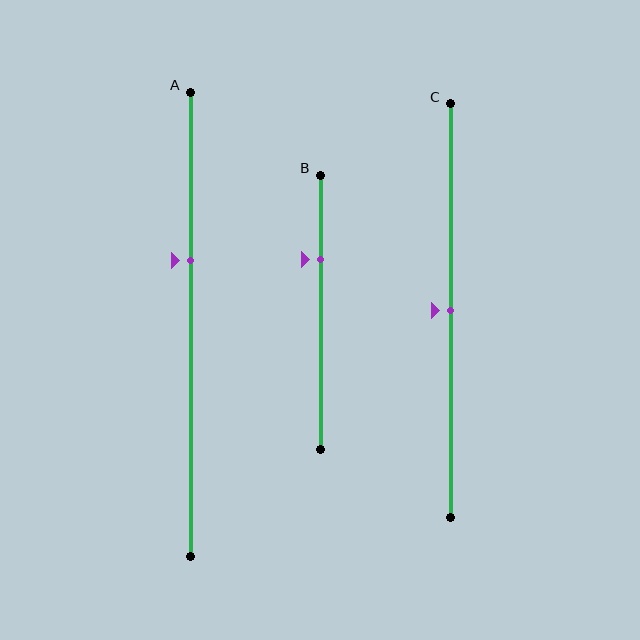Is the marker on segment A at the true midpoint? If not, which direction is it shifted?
No, the marker on segment A is shifted upward by about 14% of the segment length.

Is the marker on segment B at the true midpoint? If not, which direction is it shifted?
No, the marker on segment B is shifted upward by about 19% of the segment length.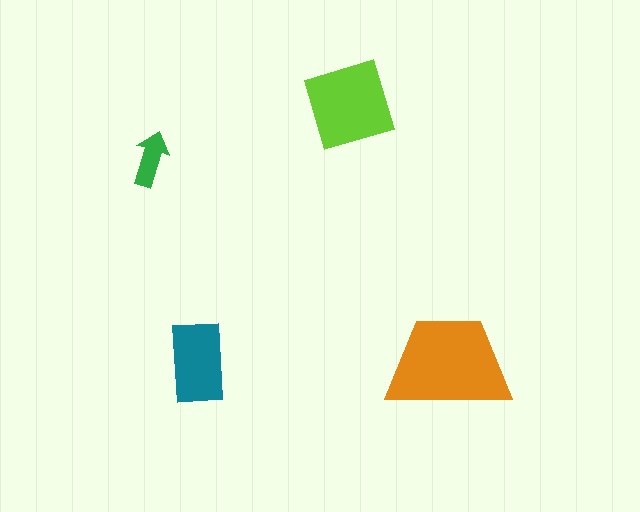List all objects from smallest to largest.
The green arrow, the teal rectangle, the lime diamond, the orange trapezoid.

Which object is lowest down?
The teal rectangle is bottommost.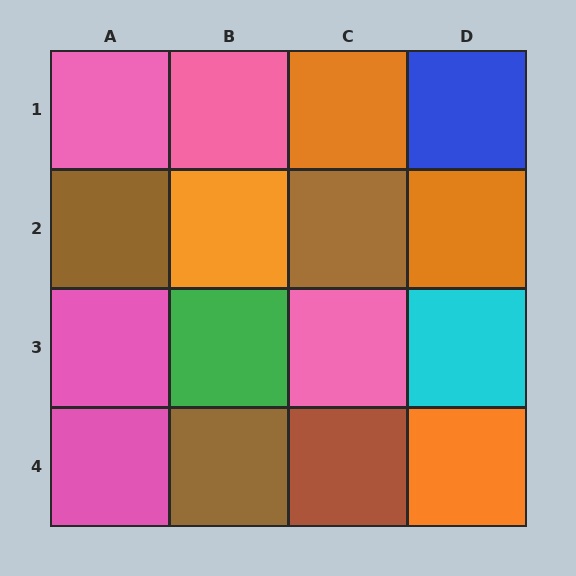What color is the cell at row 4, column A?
Pink.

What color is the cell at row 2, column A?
Brown.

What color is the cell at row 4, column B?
Brown.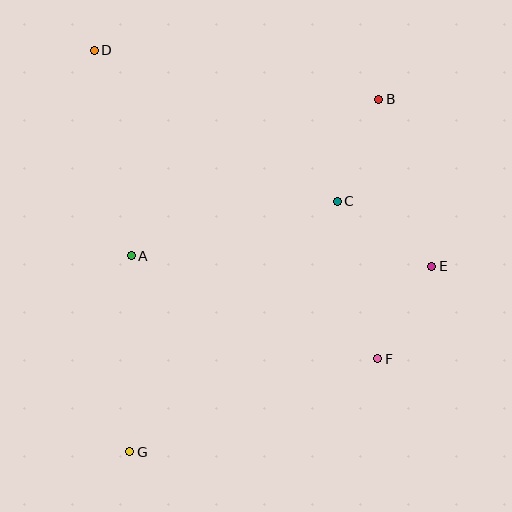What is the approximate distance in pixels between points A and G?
The distance between A and G is approximately 196 pixels.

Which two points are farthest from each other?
Points B and G are farthest from each other.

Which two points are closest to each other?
Points E and F are closest to each other.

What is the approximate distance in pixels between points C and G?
The distance between C and G is approximately 325 pixels.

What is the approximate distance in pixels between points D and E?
The distance between D and E is approximately 401 pixels.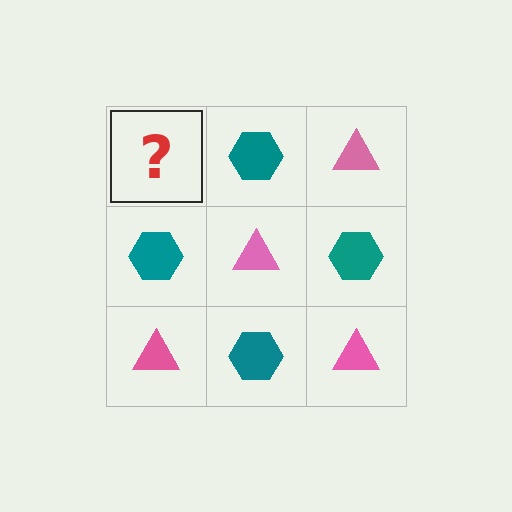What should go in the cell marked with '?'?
The missing cell should contain a pink triangle.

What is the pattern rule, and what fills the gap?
The rule is that it alternates pink triangle and teal hexagon in a checkerboard pattern. The gap should be filled with a pink triangle.